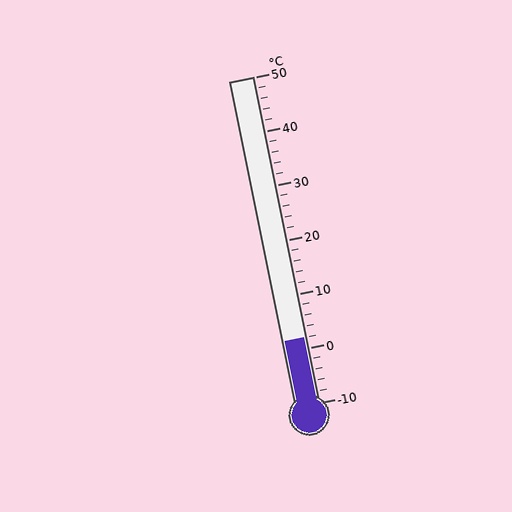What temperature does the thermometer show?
The thermometer shows approximately 2°C.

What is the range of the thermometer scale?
The thermometer scale ranges from -10°C to 50°C.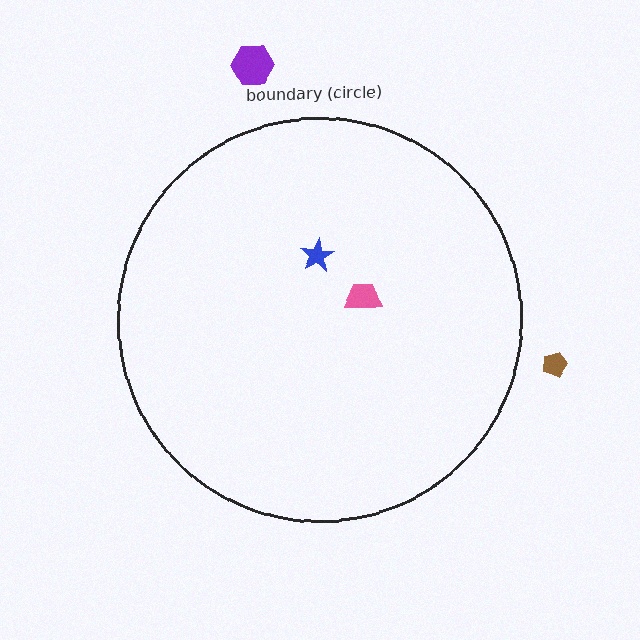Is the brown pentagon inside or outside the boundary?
Outside.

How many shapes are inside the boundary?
2 inside, 2 outside.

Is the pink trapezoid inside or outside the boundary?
Inside.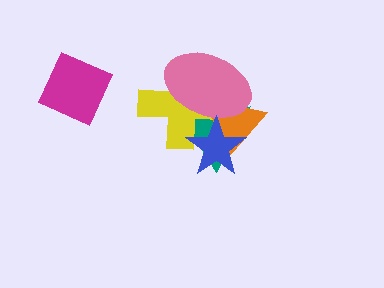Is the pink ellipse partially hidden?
Yes, it is partially covered by another shape.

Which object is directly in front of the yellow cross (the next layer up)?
The orange triangle is directly in front of the yellow cross.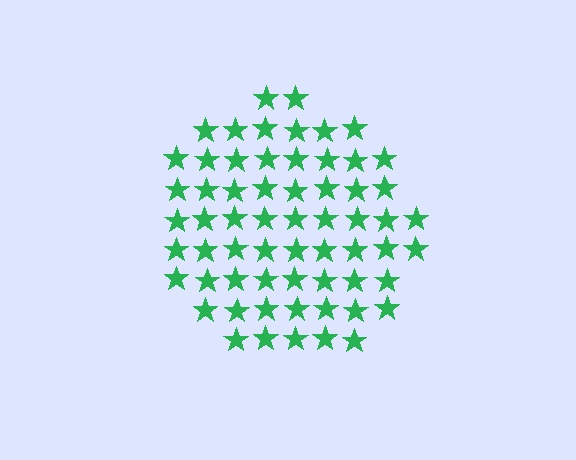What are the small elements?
The small elements are stars.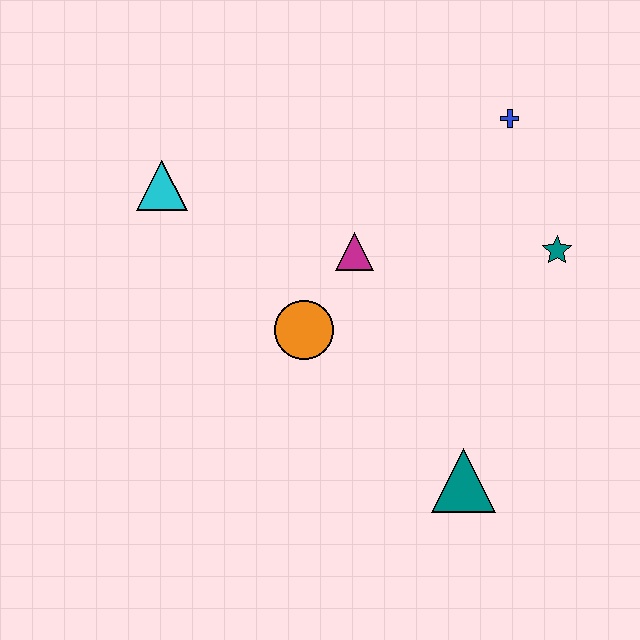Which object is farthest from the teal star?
The cyan triangle is farthest from the teal star.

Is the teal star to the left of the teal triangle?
No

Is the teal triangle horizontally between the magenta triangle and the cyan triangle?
No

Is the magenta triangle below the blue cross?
Yes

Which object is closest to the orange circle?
The magenta triangle is closest to the orange circle.